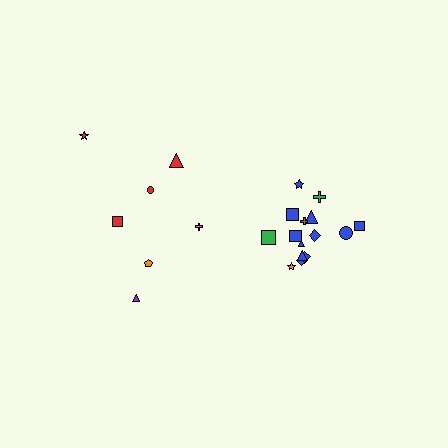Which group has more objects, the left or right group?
The right group.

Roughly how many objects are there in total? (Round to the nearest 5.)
Roughly 20 objects in total.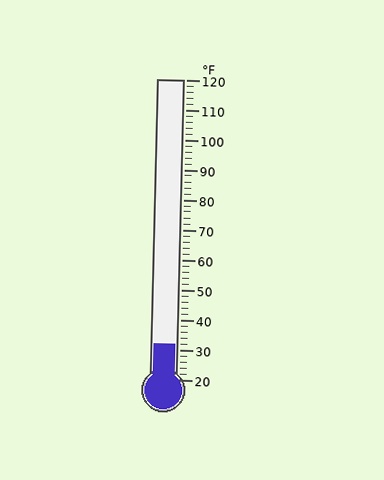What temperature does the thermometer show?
The thermometer shows approximately 32°F.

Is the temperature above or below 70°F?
The temperature is below 70°F.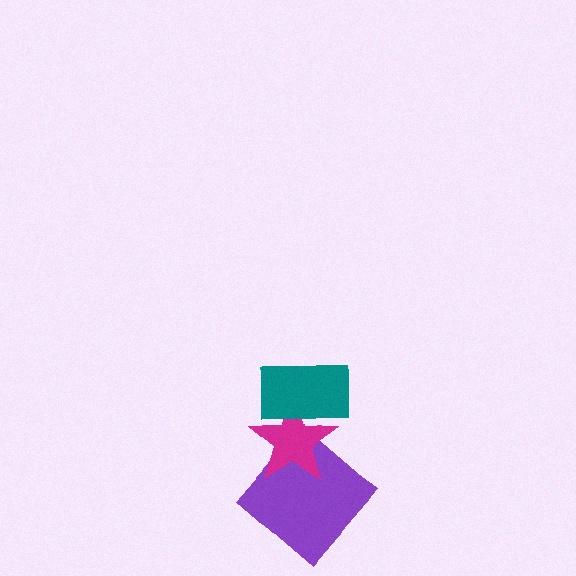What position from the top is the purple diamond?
The purple diamond is 3rd from the top.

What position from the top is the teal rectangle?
The teal rectangle is 1st from the top.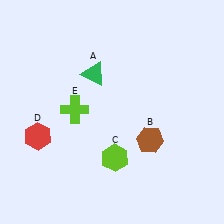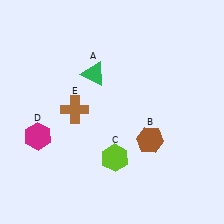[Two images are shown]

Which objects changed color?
D changed from red to magenta. E changed from lime to brown.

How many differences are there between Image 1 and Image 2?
There are 2 differences between the two images.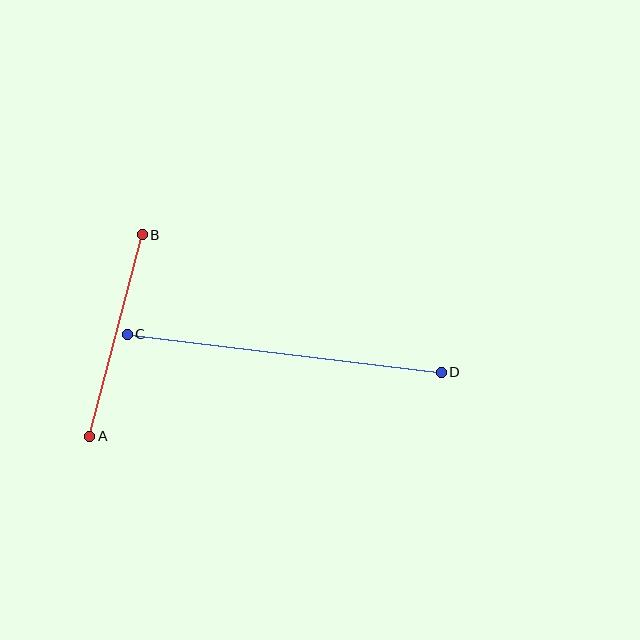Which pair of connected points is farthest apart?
Points C and D are farthest apart.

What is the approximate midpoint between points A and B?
The midpoint is at approximately (116, 336) pixels.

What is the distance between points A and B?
The distance is approximately 208 pixels.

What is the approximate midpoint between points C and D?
The midpoint is at approximately (284, 353) pixels.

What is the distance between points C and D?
The distance is approximately 317 pixels.